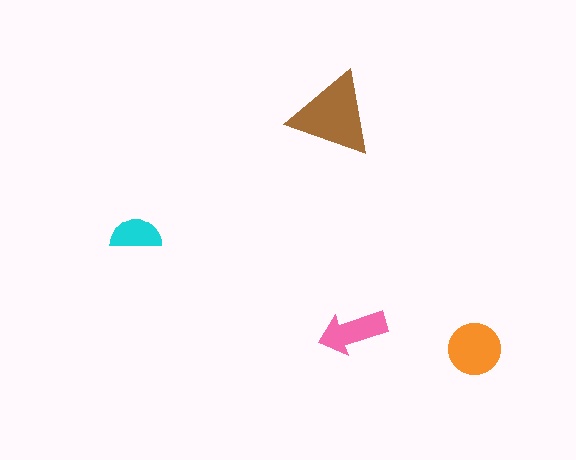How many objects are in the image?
There are 4 objects in the image.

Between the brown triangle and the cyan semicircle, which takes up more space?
The brown triangle.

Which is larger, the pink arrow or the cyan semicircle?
The pink arrow.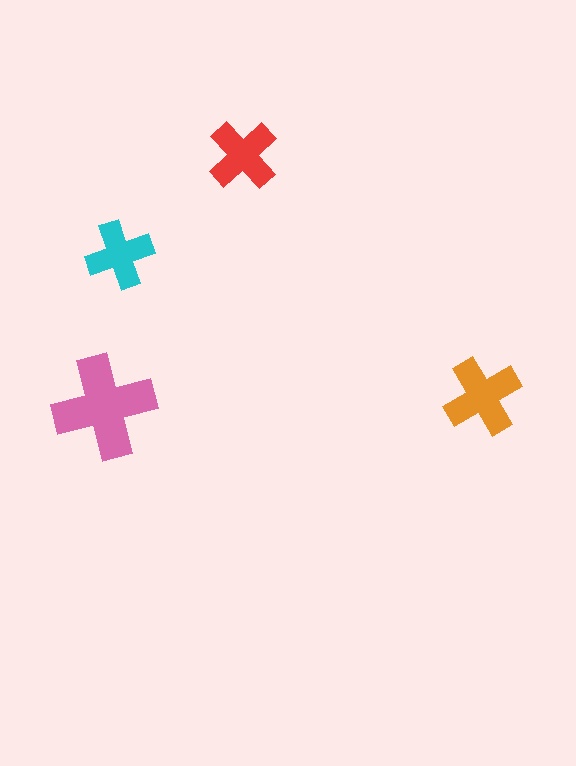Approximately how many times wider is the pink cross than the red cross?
About 1.5 times wider.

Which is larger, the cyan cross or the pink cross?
The pink one.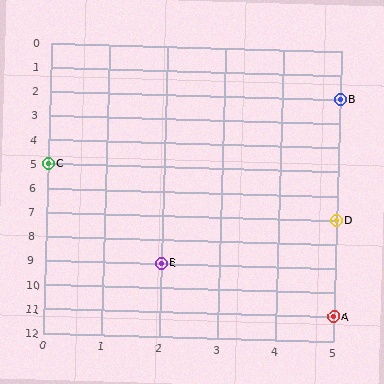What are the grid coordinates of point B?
Point B is at grid coordinates (5, 2).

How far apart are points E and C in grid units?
Points E and C are 2 columns and 4 rows apart (about 4.5 grid units diagonally).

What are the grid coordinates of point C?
Point C is at grid coordinates (0, 5).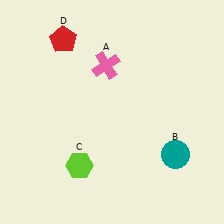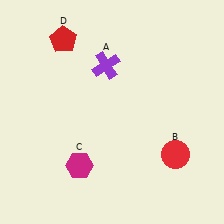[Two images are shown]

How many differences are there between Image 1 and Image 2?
There are 3 differences between the two images.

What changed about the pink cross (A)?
In Image 1, A is pink. In Image 2, it changed to purple.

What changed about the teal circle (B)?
In Image 1, B is teal. In Image 2, it changed to red.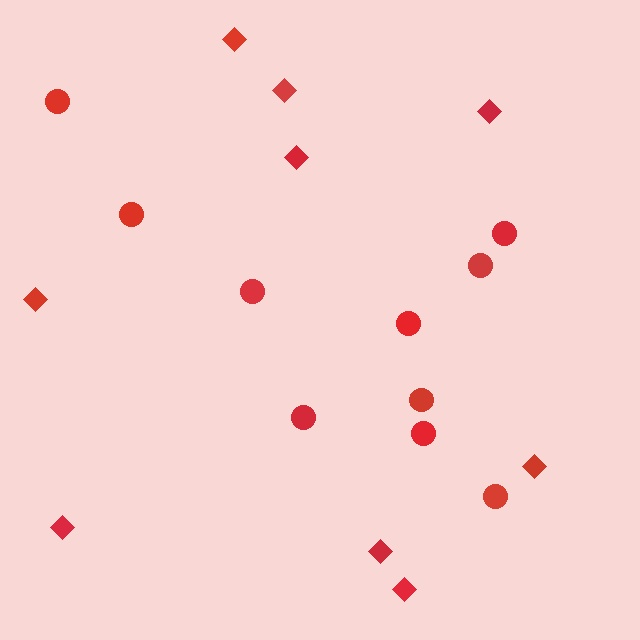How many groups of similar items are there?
There are 2 groups: one group of diamonds (9) and one group of circles (10).